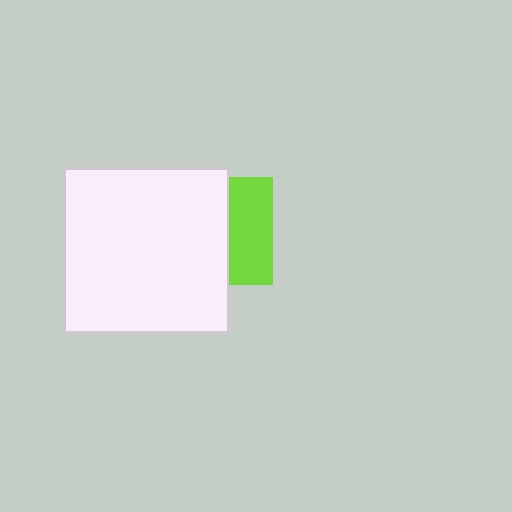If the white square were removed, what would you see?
You would see the complete lime square.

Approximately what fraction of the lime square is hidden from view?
Roughly 59% of the lime square is hidden behind the white square.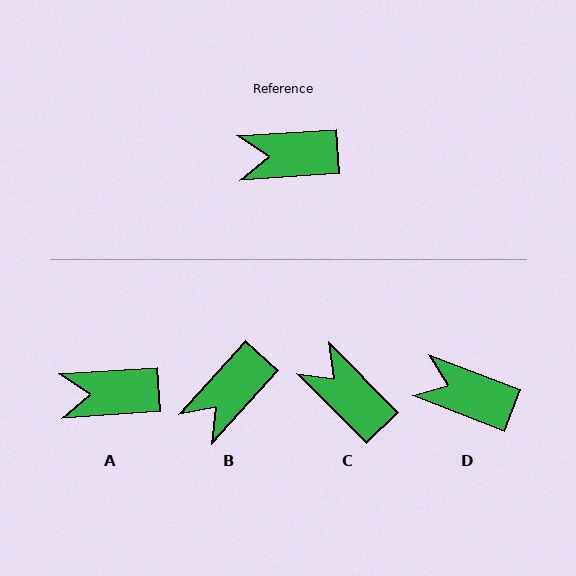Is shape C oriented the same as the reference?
No, it is off by about 49 degrees.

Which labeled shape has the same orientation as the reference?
A.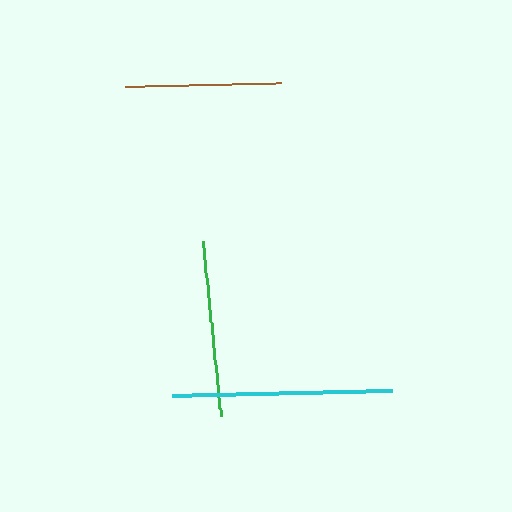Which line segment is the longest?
The cyan line is the longest at approximately 220 pixels.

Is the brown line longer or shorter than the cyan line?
The cyan line is longer than the brown line.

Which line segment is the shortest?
The brown line is the shortest at approximately 155 pixels.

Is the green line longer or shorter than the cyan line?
The cyan line is longer than the green line.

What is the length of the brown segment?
The brown segment is approximately 155 pixels long.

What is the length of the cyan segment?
The cyan segment is approximately 220 pixels long.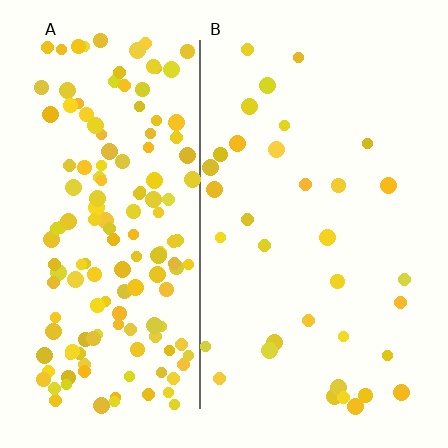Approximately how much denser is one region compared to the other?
Approximately 4.5× — region A over region B.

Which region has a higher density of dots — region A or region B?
A (the left).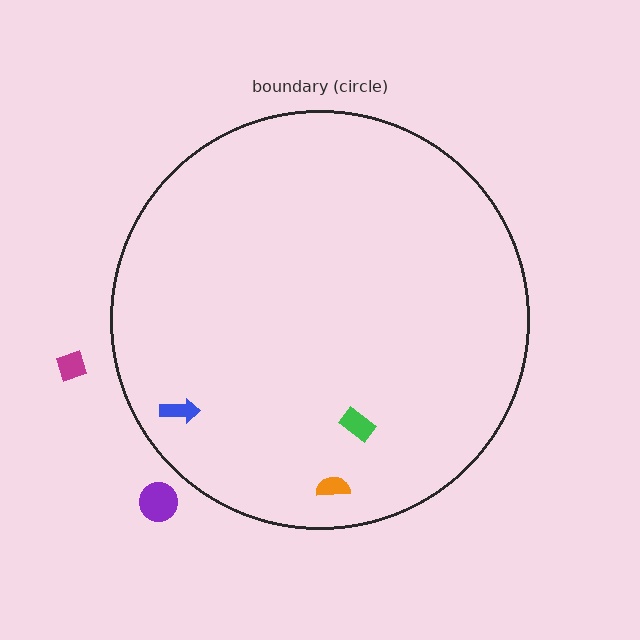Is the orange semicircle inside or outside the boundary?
Inside.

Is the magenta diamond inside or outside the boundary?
Outside.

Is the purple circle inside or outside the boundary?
Outside.